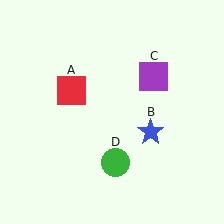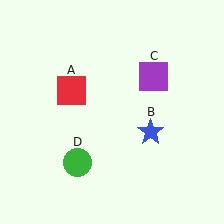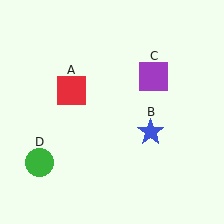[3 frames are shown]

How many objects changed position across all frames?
1 object changed position: green circle (object D).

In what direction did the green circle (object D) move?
The green circle (object D) moved left.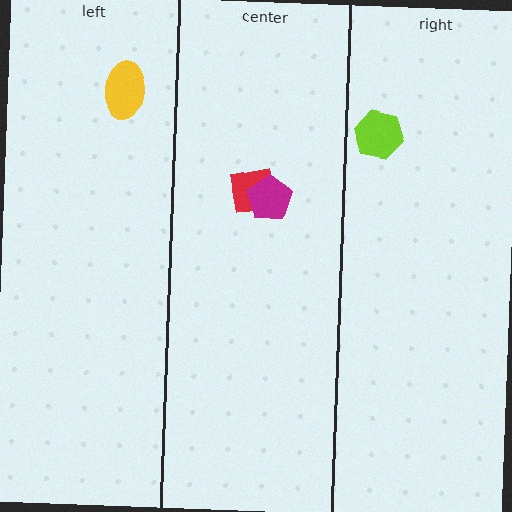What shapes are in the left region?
The yellow ellipse.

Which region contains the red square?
The center region.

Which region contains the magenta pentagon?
The center region.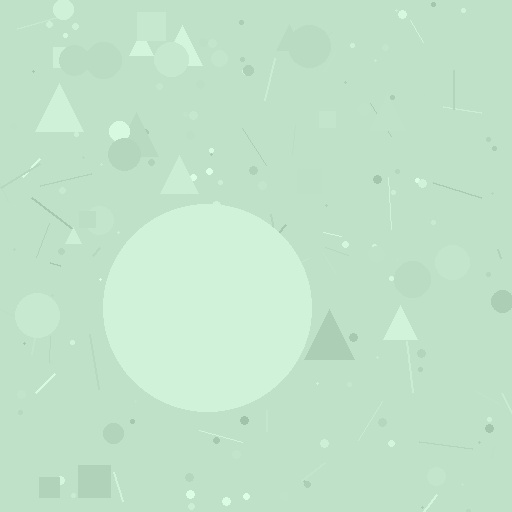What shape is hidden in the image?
A circle is hidden in the image.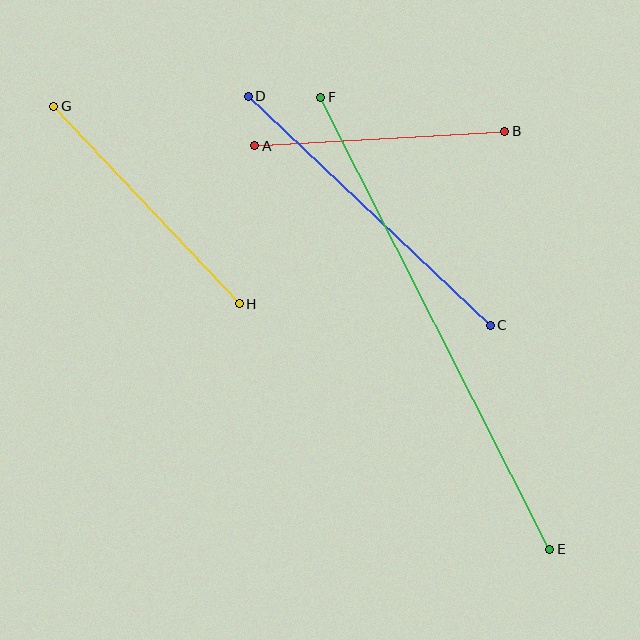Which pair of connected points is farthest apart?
Points E and F are farthest apart.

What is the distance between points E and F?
The distance is approximately 507 pixels.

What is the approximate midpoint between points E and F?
The midpoint is at approximately (435, 323) pixels.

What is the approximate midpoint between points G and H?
The midpoint is at approximately (147, 205) pixels.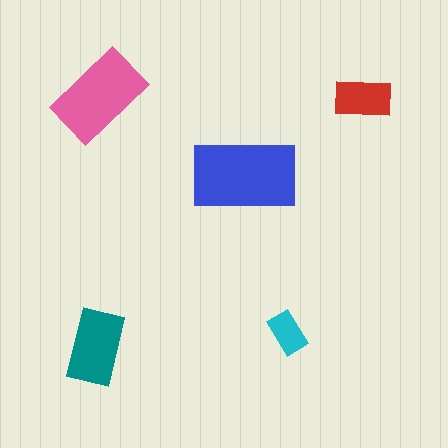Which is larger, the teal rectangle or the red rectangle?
The teal one.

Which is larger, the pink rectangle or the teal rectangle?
The pink one.